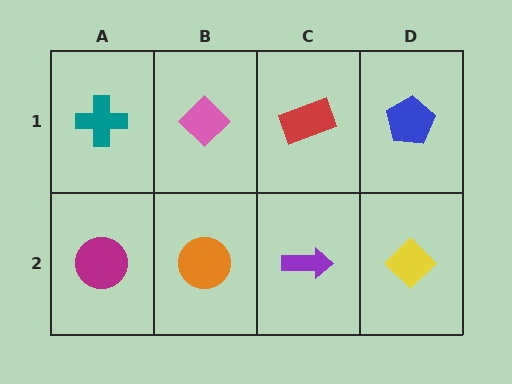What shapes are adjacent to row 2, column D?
A blue pentagon (row 1, column D), a purple arrow (row 2, column C).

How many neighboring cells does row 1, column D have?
2.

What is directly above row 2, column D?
A blue pentagon.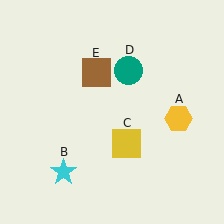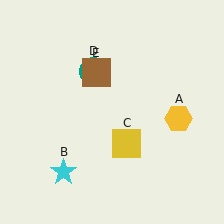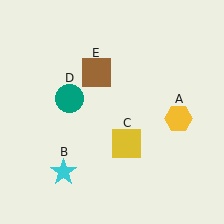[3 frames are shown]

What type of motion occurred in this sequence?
The teal circle (object D) rotated counterclockwise around the center of the scene.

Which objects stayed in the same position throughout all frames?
Yellow hexagon (object A) and cyan star (object B) and yellow square (object C) and brown square (object E) remained stationary.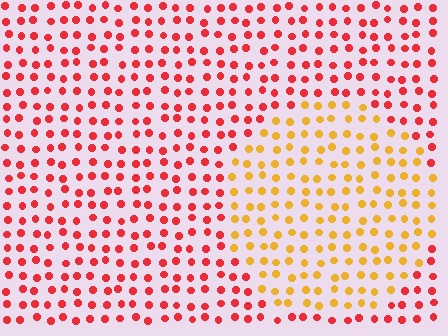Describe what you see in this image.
The image is filled with small red elements in a uniform arrangement. A circle-shaped region is visible where the elements are tinted to a slightly different hue, forming a subtle color boundary.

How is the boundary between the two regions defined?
The boundary is defined purely by a slight shift in hue (about 46 degrees). Spacing, size, and orientation are identical on both sides.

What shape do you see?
I see a circle.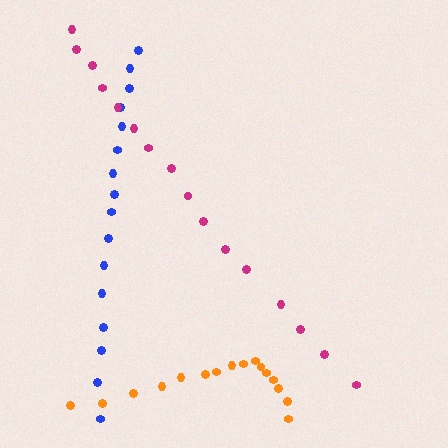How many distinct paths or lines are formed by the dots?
There are 3 distinct paths.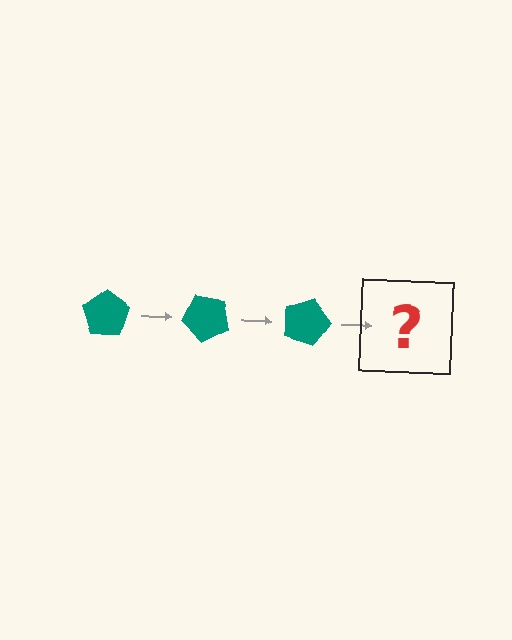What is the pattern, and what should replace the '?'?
The pattern is that the pentagon rotates 45 degrees each step. The '?' should be a teal pentagon rotated 135 degrees.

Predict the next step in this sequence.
The next step is a teal pentagon rotated 135 degrees.